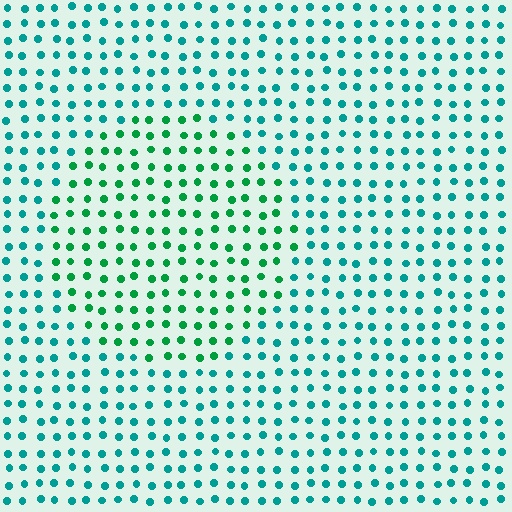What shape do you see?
I see a circle.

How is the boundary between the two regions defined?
The boundary is defined purely by a slight shift in hue (about 33 degrees). Spacing, size, and orientation are identical on both sides.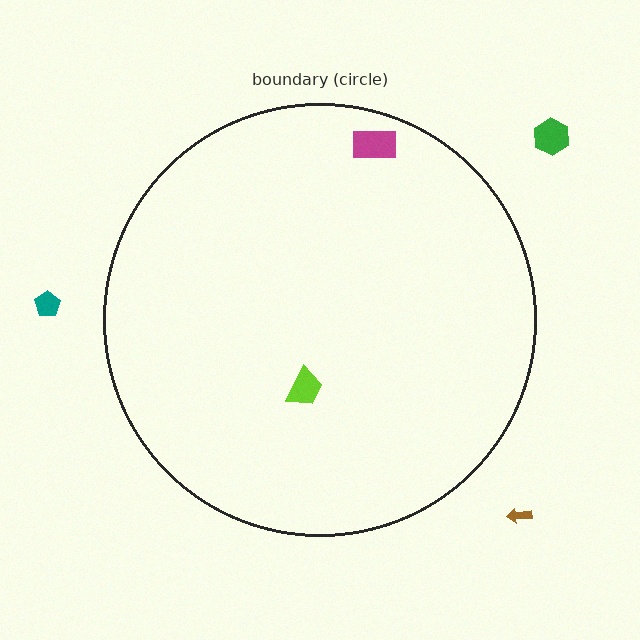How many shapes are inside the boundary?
2 inside, 3 outside.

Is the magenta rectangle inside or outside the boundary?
Inside.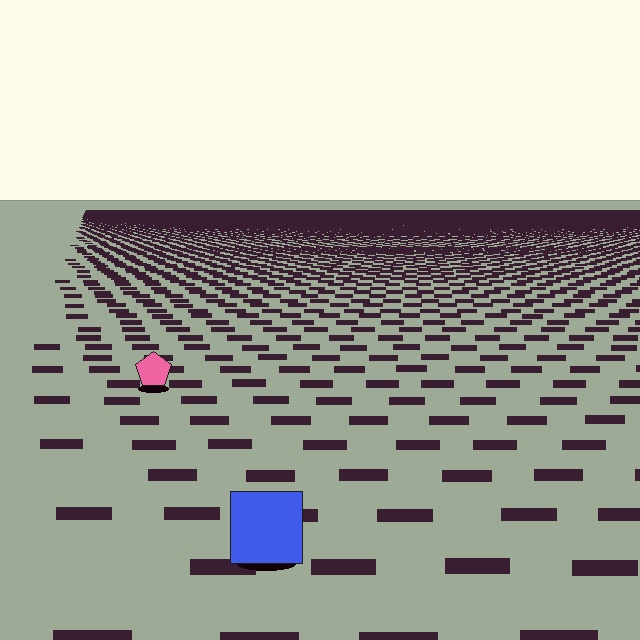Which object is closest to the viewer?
The blue square is closest. The texture marks near it are larger and more spread out.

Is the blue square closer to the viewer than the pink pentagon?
Yes. The blue square is closer — you can tell from the texture gradient: the ground texture is coarser near it.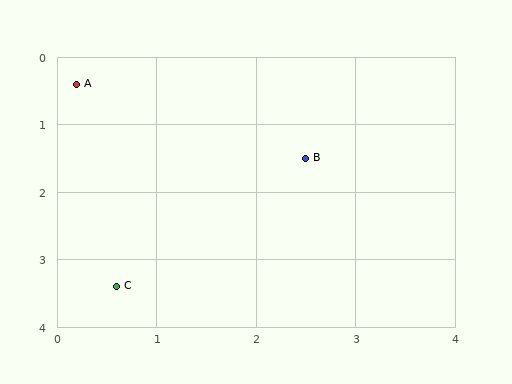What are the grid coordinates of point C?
Point C is at approximately (0.6, 3.4).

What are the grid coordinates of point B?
Point B is at approximately (2.5, 1.5).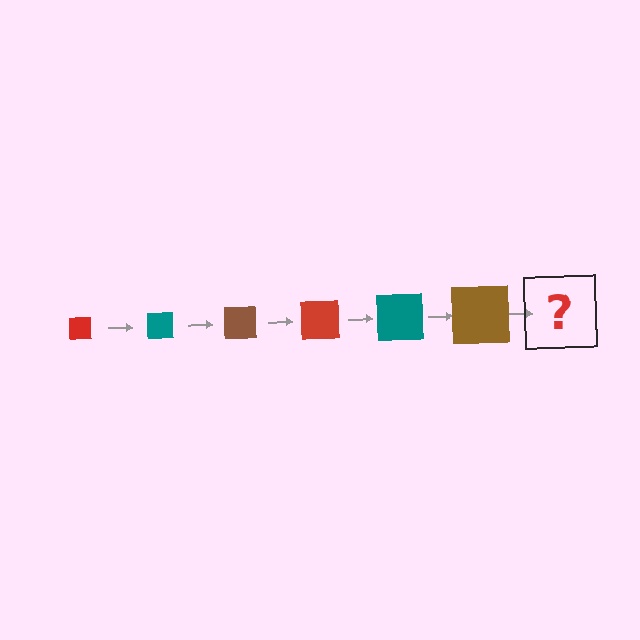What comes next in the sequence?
The next element should be a red square, larger than the previous one.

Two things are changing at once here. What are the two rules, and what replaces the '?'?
The two rules are that the square grows larger each step and the color cycles through red, teal, and brown. The '?' should be a red square, larger than the previous one.